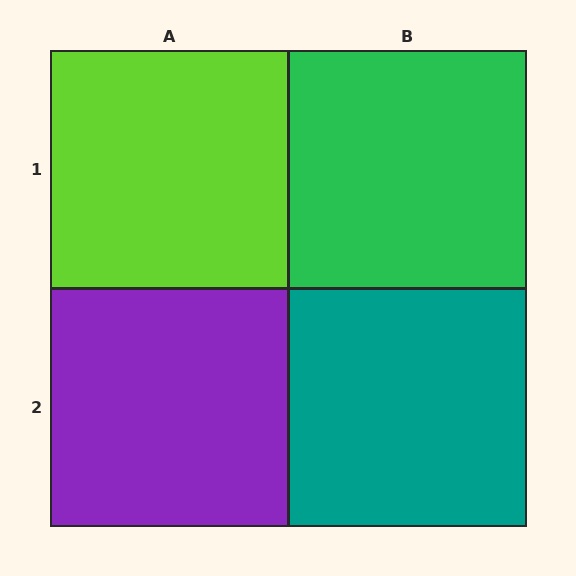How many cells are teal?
1 cell is teal.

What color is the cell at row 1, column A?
Lime.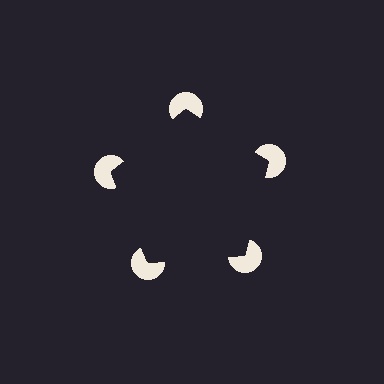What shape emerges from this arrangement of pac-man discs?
An illusory pentagon — its edges are inferred from the aligned wedge cuts in the pac-man discs, not physically drawn.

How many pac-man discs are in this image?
There are 5 — one at each vertex of the illusory pentagon.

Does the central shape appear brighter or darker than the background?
It typically appears slightly darker than the background, even though no actual brightness change is drawn.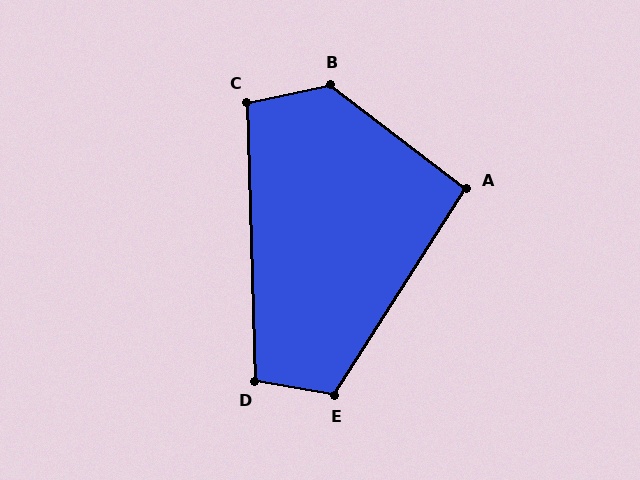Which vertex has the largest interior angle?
B, at approximately 131 degrees.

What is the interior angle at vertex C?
Approximately 101 degrees (obtuse).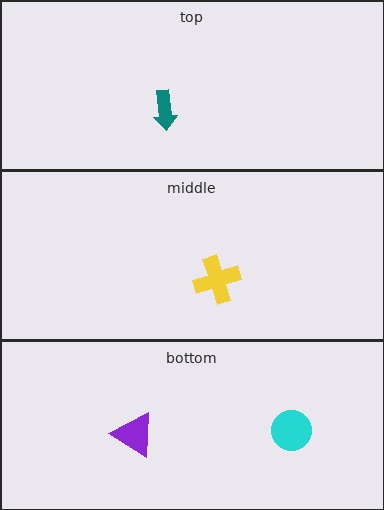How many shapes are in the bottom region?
2.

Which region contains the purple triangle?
The bottom region.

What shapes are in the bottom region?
The purple triangle, the cyan circle.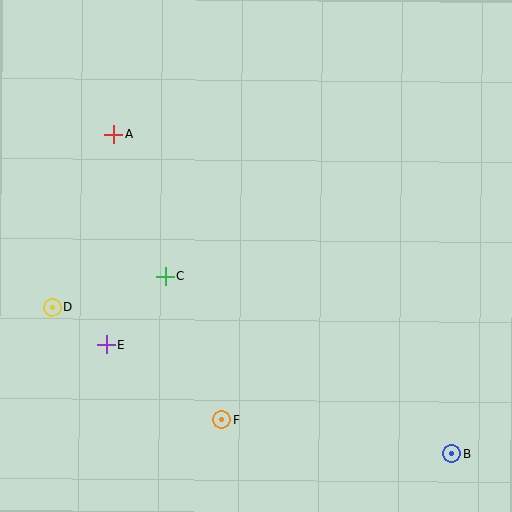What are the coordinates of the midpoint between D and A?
The midpoint between D and A is at (83, 221).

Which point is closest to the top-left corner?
Point A is closest to the top-left corner.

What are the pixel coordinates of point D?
Point D is at (52, 308).